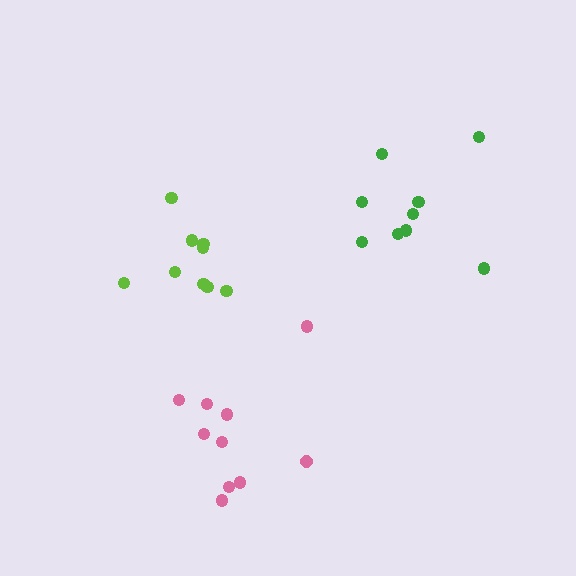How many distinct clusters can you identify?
There are 3 distinct clusters.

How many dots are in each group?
Group 1: 10 dots, Group 2: 9 dots, Group 3: 9 dots (28 total).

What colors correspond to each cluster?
The clusters are colored: pink, lime, green.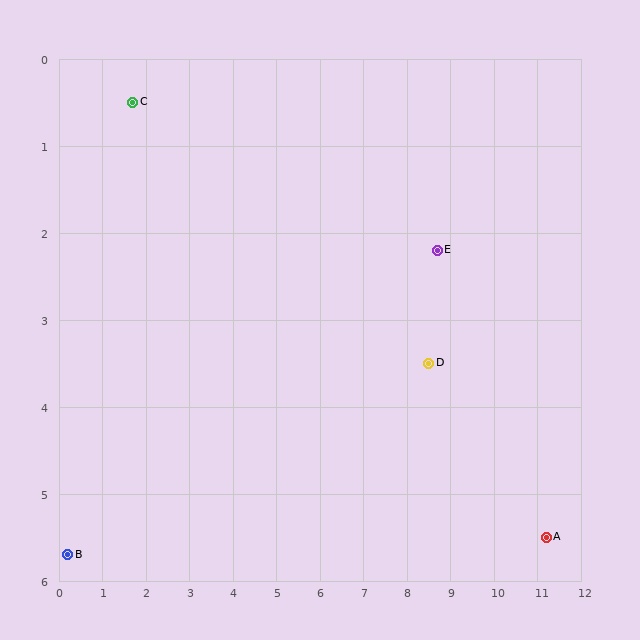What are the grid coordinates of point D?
Point D is at approximately (8.5, 3.5).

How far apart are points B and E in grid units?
Points B and E are about 9.2 grid units apart.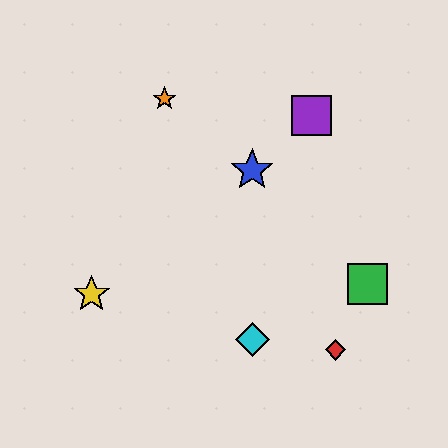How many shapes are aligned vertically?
2 shapes (the blue star, the cyan diamond) are aligned vertically.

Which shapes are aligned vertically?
The blue star, the cyan diamond are aligned vertically.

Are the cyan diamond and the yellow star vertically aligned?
No, the cyan diamond is at x≈252 and the yellow star is at x≈92.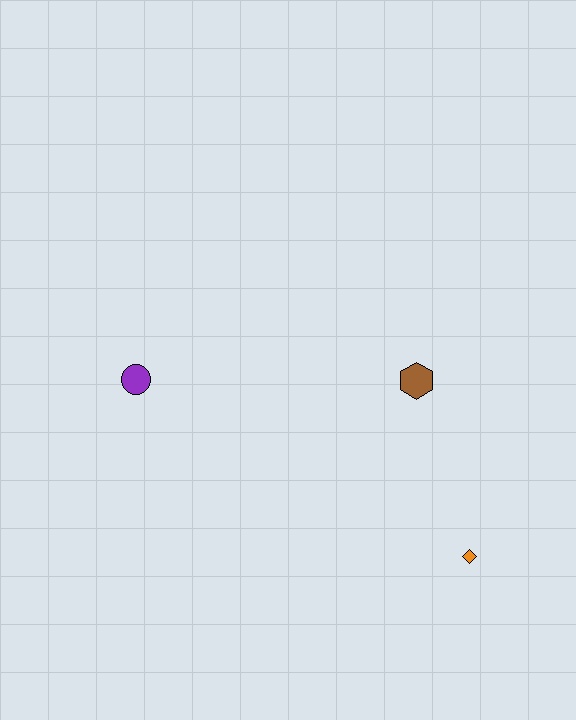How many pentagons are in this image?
There are no pentagons.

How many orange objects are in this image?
There is 1 orange object.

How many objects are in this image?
There are 3 objects.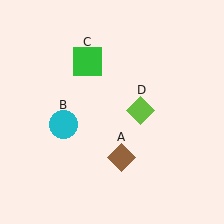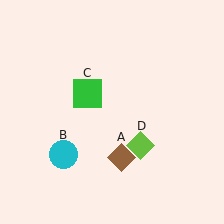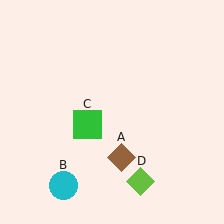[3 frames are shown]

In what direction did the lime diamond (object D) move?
The lime diamond (object D) moved down.